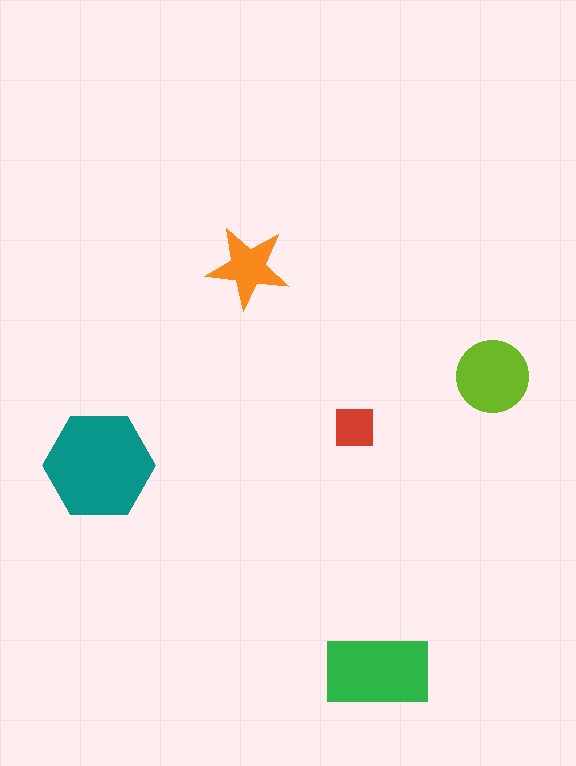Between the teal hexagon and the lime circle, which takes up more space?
The teal hexagon.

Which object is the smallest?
The red square.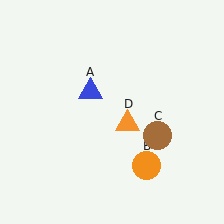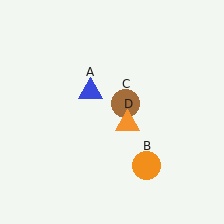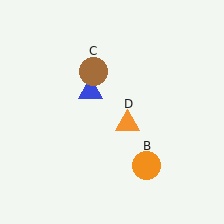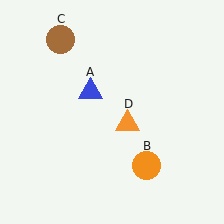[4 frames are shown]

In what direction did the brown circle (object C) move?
The brown circle (object C) moved up and to the left.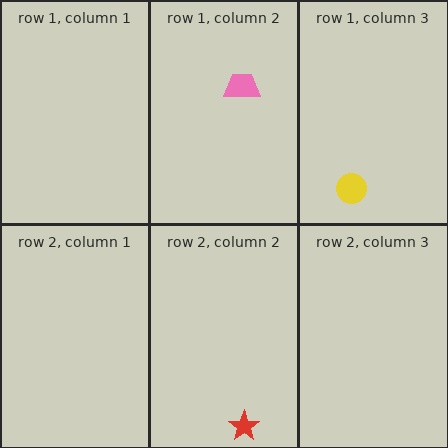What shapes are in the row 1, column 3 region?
The yellow circle.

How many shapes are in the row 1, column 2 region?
1.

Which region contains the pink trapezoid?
The row 1, column 2 region.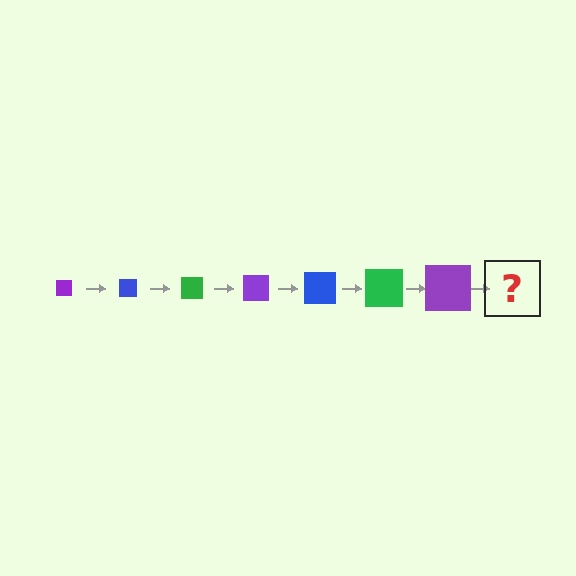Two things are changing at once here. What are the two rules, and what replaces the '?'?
The two rules are that the square grows larger each step and the color cycles through purple, blue, and green. The '?' should be a blue square, larger than the previous one.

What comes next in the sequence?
The next element should be a blue square, larger than the previous one.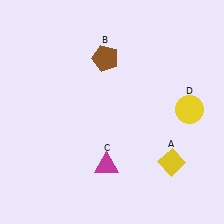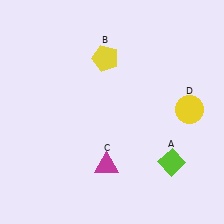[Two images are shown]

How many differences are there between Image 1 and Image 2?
There are 2 differences between the two images.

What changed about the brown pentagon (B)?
In Image 1, B is brown. In Image 2, it changed to yellow.